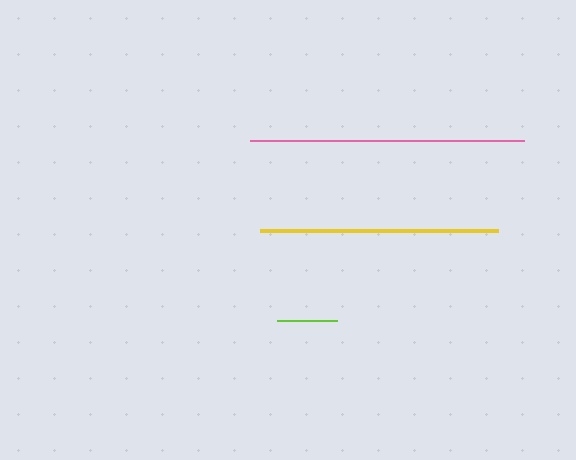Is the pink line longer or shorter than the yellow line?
The pink line is longer than the yellow line.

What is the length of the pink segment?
The pink segment is approximately 274 pixels long.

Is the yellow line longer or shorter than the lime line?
The yellow line is longer than the lime line.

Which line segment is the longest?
The pink line is the longest at approximately 274 pixels.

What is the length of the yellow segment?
The yellow segment is approximately 238 pixels long.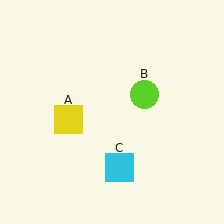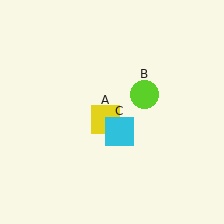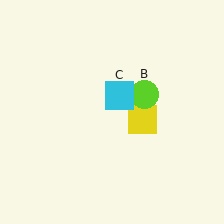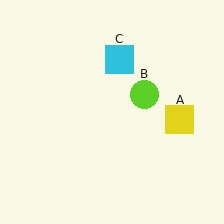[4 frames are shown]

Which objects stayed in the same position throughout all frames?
Lime circle (object B) remained stationary.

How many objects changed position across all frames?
2 objects changed position: yellow square (object A), cyan square (object C).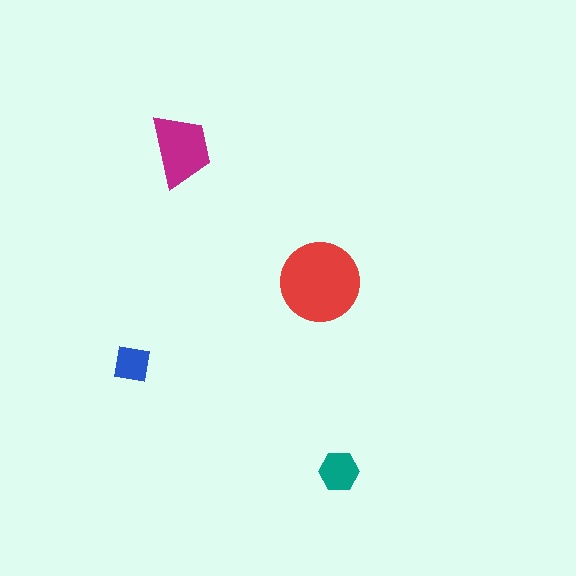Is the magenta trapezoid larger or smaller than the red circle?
Smaller.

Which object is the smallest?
The blue square.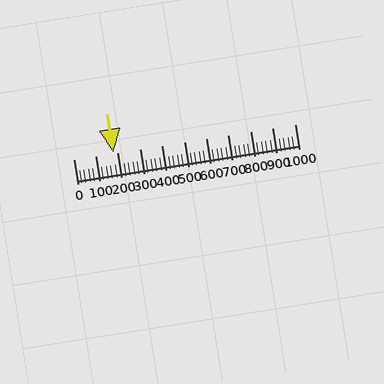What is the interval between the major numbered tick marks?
The major tick marks are spaced 100 units apart.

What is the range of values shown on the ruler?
The ruler shows values from 0 to 1000.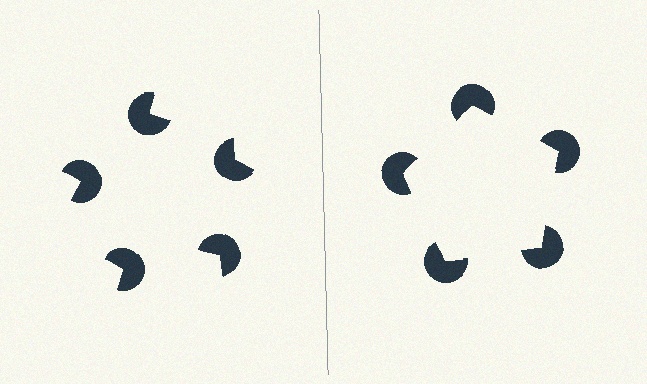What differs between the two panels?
The pac-man discs are positioned identically on both sides; only the wedge orientations differ. On the right they align to a pentagon; on the left they are misaligned.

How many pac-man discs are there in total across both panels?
10 — 5 on each side.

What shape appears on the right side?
An illusory pentagon.